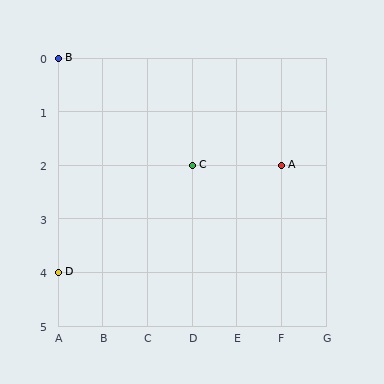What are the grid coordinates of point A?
Point A is at grid coordinates (F, 2).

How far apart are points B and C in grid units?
Points B and C are 3 columns and 2 rows apart (about 3.6 grid units diagonally).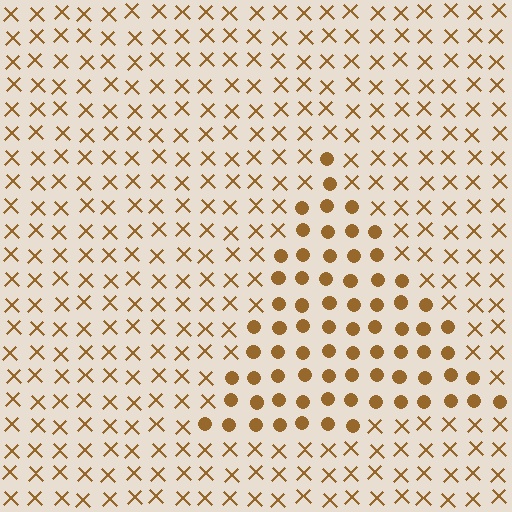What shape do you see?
I see a triangle.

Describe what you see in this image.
The image is filled with small brown elements arranged in a uniform grid. A triangle-shaped region contains circles, while the surrounding area contains X marks. The boundary is defined purely by the change in element shape.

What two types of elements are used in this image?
The image uses circles inside the triangle region and X marks outside it.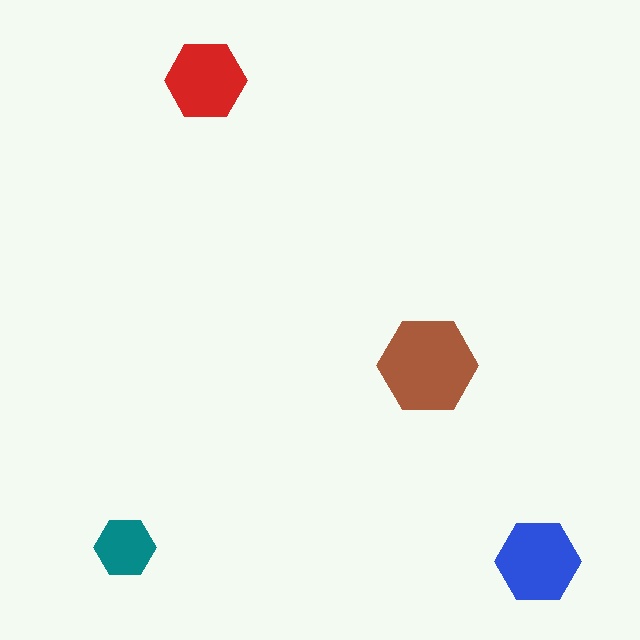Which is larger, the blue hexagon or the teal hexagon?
The blue one.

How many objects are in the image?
There are 4 objects in the image.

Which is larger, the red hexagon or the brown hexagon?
The brown one.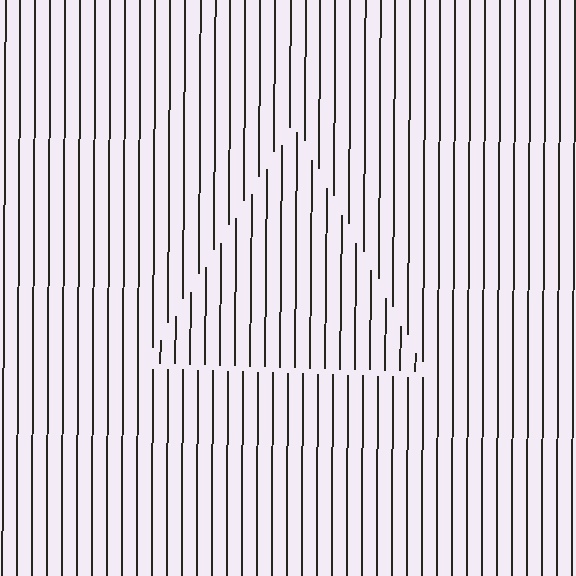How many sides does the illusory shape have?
3 sides — the line-ends trace a triangle.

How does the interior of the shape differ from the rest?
The interior of the shape contains the same grating, shifted by half a period — the contour is defined by the phase discontinuity where line-ends from the inner and outer gratings abut.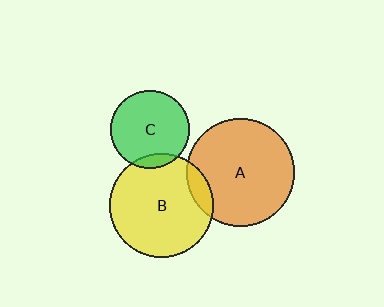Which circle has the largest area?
Circle A (orange).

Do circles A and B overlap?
Yes.